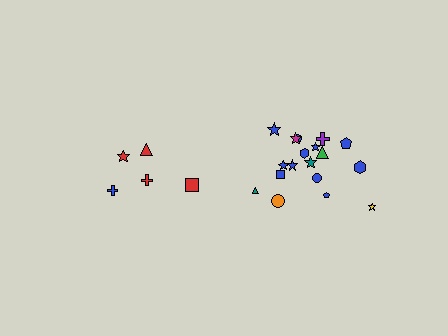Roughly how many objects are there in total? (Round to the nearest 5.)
Roughly 25 objects in total.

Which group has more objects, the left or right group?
The right group.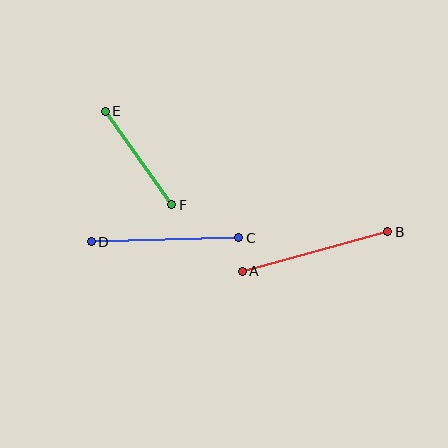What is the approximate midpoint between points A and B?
The midpoint is at approximately (315, 251) pixels.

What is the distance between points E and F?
The distance is approximately 115 pixels.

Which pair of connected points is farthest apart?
Points A and B are farthest apart.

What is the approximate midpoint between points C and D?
The midpoint is at approximately (165, 240) pixels.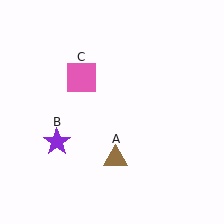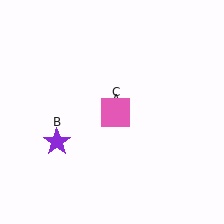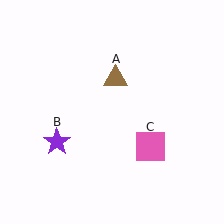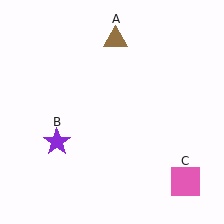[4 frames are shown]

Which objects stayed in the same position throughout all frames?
Purple star (object B) remained stationary.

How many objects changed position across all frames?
2 objects changed position: brown triangle (object A), pink square (object C).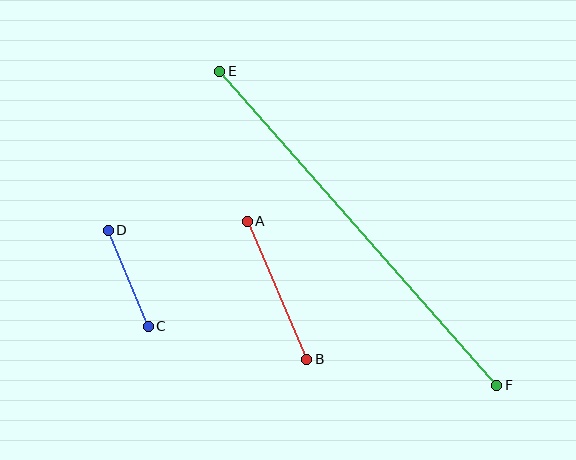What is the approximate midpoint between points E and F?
The midpoint is at approximately (358, 228) pixels.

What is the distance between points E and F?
The distance is approximately 419 pixels.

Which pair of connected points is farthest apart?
Points E and F are farthest apart.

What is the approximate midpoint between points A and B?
The midpoint is at approximately (277, 290) pixels.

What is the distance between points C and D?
The distance is approximately 104 pixels.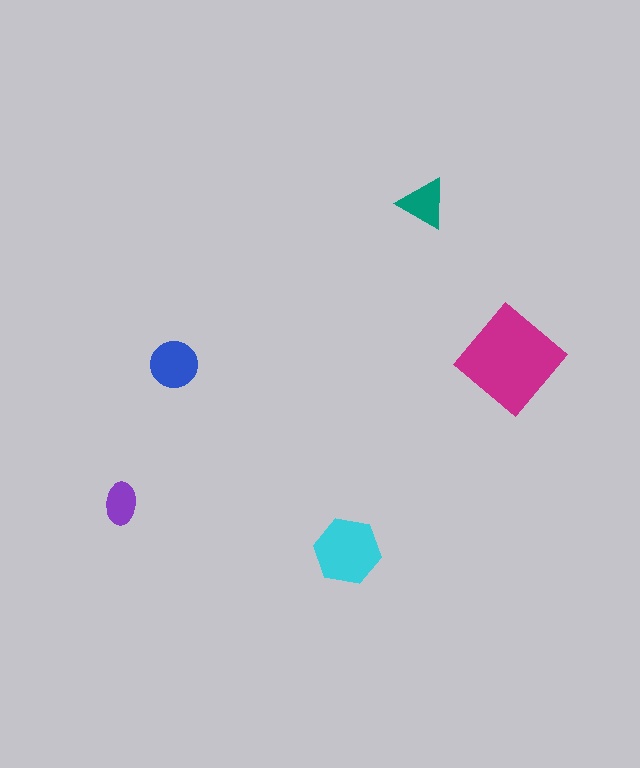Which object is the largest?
The magenta diamond.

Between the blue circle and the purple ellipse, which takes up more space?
The blue circle.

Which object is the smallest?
The purple ellipse.